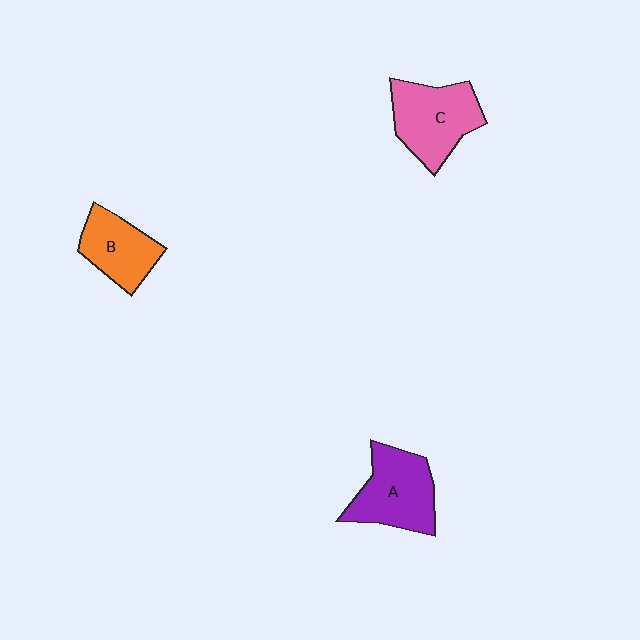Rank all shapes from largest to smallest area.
From largest to smallest: C (pink), A (purple), B (orange).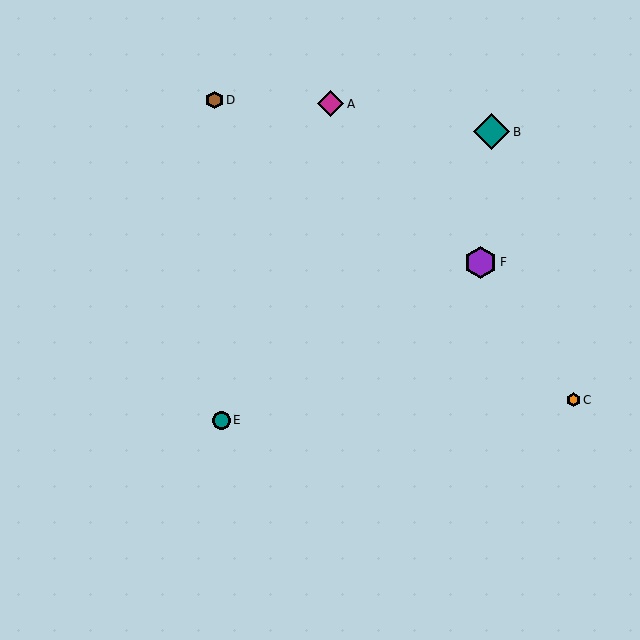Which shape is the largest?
The teal diamond (labeled B) is the largest.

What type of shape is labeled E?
Shape E is a teal circle.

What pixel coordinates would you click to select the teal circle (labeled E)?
Click at (222, 420) to select the teal circle E.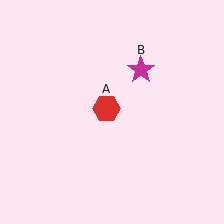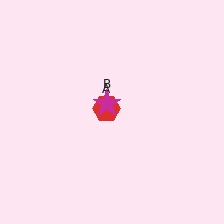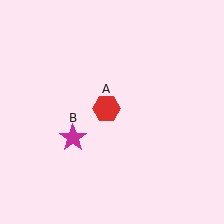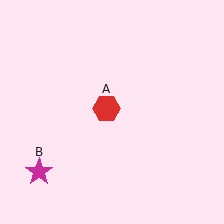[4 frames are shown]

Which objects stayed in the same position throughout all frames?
Red hexagon (object A) remained stationary.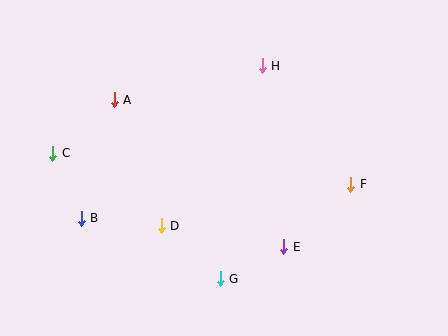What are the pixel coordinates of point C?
Point C is at (53, 153).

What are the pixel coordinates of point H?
Point H is at (262, 66).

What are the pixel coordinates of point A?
Point A is at (114, 100).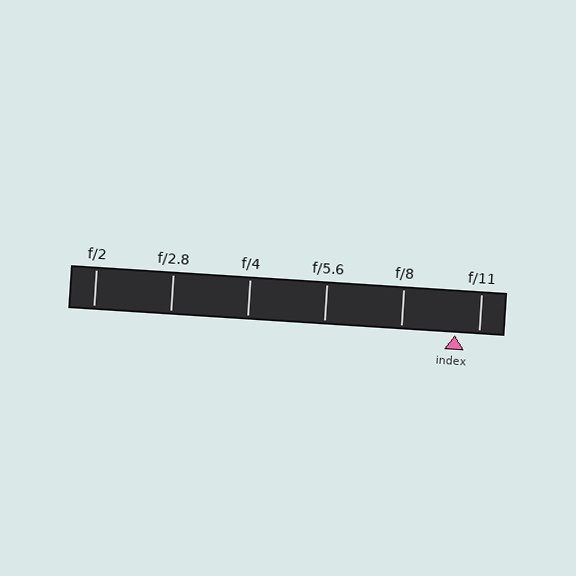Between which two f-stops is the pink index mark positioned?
The index mark is between f/8 and f/11.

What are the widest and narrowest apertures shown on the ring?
The widest aperture shown is f/2 and the narrowest is f/11.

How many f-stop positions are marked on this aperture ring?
There are 6 f-stop positions marked.